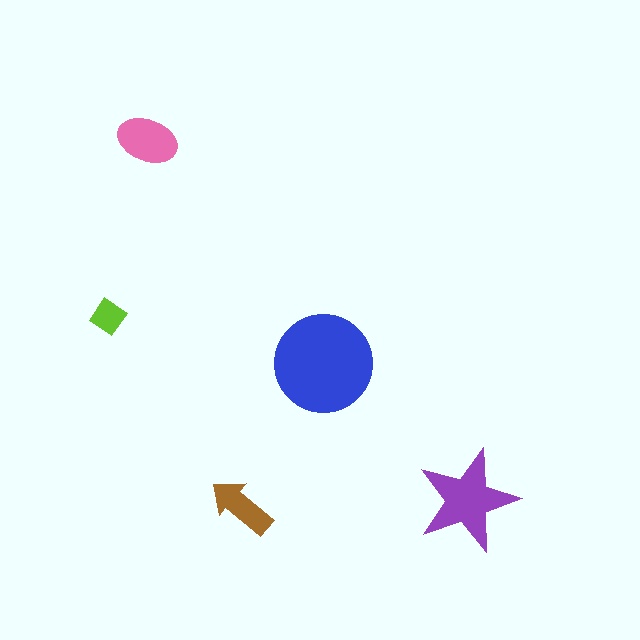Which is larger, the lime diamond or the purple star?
The purple star.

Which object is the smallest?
The lime diamond.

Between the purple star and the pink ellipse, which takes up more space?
The purple star.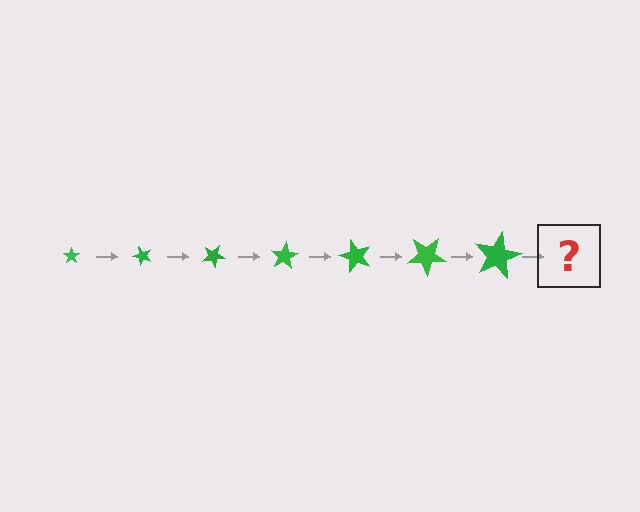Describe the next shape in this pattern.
It should be a star, larger than the previous one and rotated 350 degrees from the start.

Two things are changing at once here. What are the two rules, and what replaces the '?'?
The two rules are that the star grows larger each step and it rotates 50 degrees each step. The '?' should be a star, larger than the previous one and rotated 350 degrees from the start.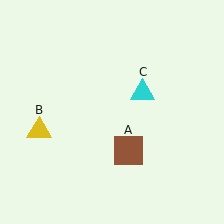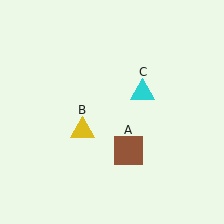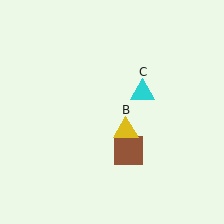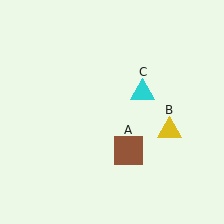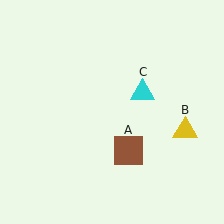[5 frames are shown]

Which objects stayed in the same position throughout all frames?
Brown square (object A) and cyan triangle (object C) remained stationary.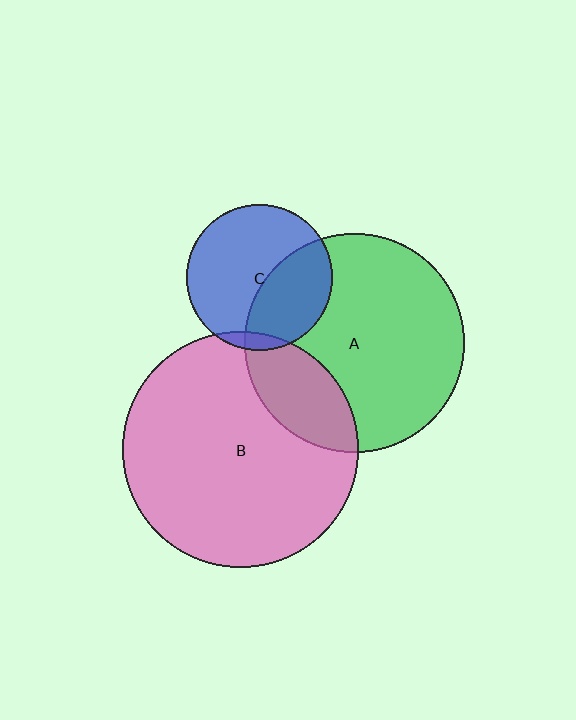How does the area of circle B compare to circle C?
Approximately 2.6 times.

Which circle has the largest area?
Circle B (pink).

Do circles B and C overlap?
Yes.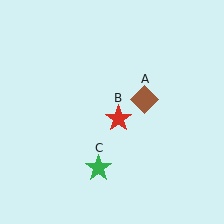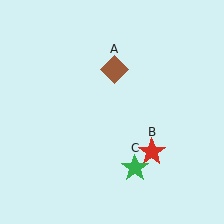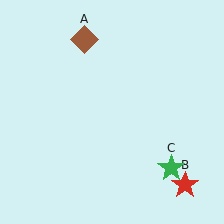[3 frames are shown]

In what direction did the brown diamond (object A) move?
The brown diamond (object A) moved up and to the left.